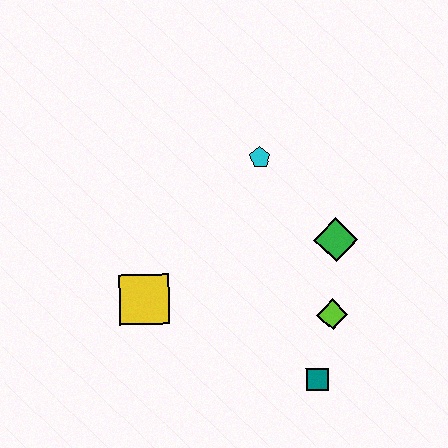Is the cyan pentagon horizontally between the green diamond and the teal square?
No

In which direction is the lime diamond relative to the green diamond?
The lime diamond is below the green diamond.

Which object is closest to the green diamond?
The lime diamond is closest to the green diamond.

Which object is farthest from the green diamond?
The yellow square is farthest from the green diamond.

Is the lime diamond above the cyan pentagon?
No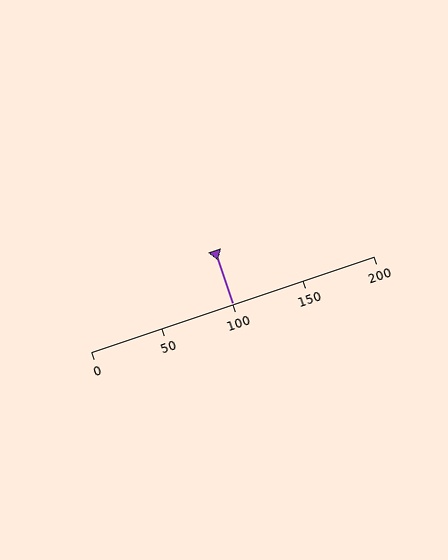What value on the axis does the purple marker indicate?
The marker indicates approximately 100.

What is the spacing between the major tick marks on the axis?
The major ticks are spaced 50 apart.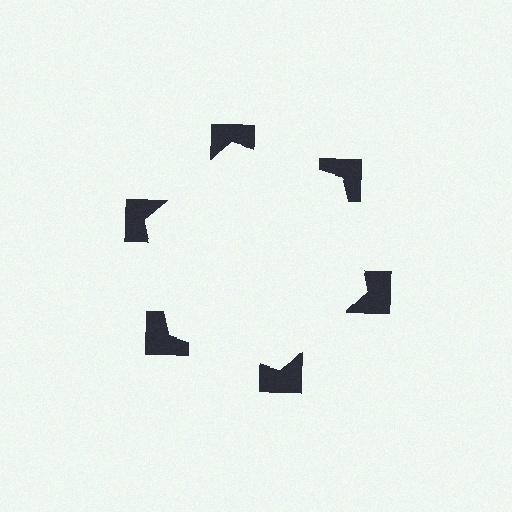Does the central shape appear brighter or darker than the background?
It typically appears slightly brighter than the background, even though no actual brightness change is drawn.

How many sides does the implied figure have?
6 sides.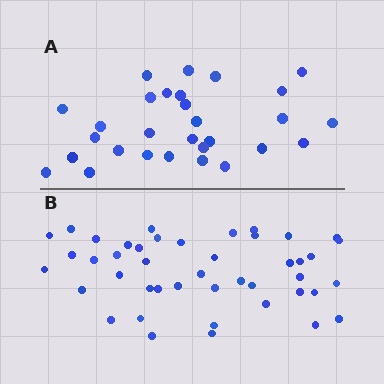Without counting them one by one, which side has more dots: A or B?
Region B (the bottom region) has more dots.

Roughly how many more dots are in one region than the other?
Region B has approximately 15 more dots than region A.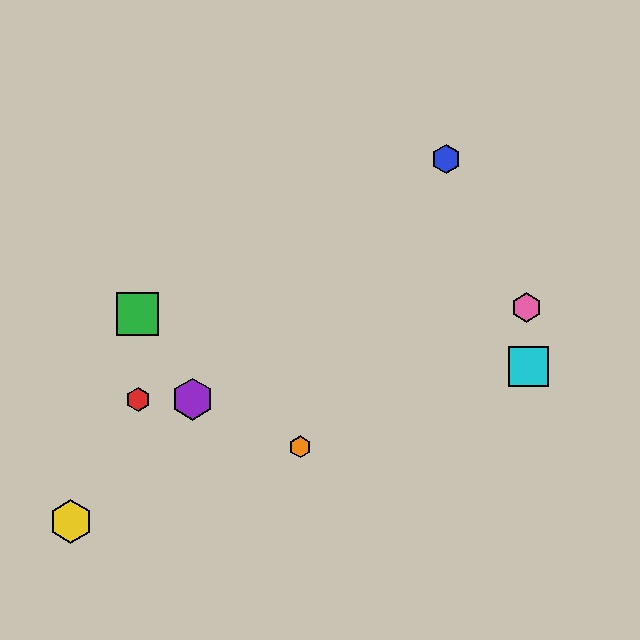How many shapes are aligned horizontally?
2 shapes (the red hexagon, the purple hexagon) are aligned horizontally.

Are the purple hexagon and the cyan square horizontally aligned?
No, the purple hexagon is at y≈399 and the cyan square is at y≈367.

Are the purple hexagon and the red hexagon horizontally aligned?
Yes, both are at y≈399.